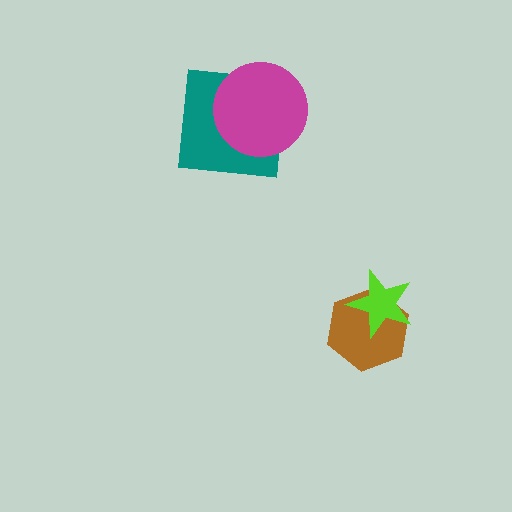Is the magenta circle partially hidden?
No, no other shape covers it.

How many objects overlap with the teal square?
1 object overlaps with the teal square.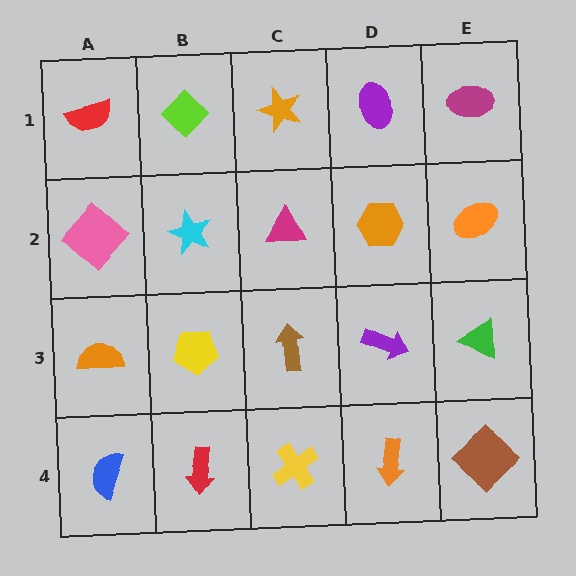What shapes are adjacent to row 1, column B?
A cyan star (row 2, column B), a red semicircle (row 1, column A), an orange star (row 1, column C).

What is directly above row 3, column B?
A cyan star.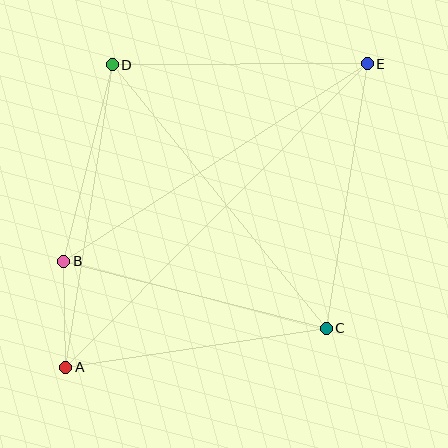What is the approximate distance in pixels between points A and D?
The distance between A and D is approximately 306 pixels.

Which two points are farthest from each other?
Points A and E are farthest from each other.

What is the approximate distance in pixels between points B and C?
The distance between B and C is approximately 271 pixels.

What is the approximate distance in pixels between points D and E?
The distance between D and E is approximately 255 pixels.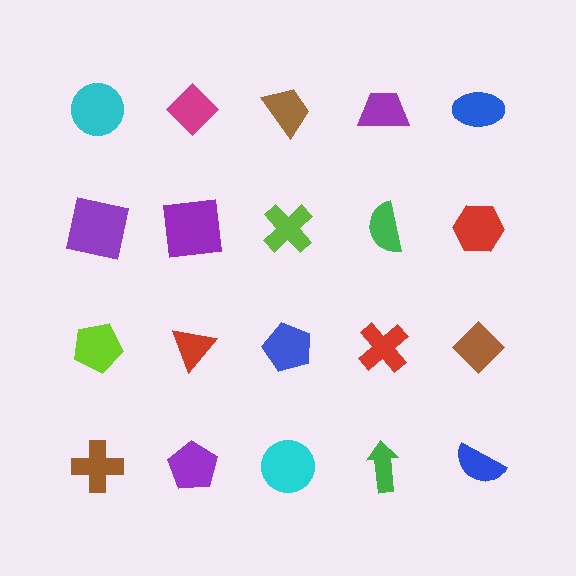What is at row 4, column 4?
A green arrow.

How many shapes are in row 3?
5 shapes.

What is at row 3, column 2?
A red triangle.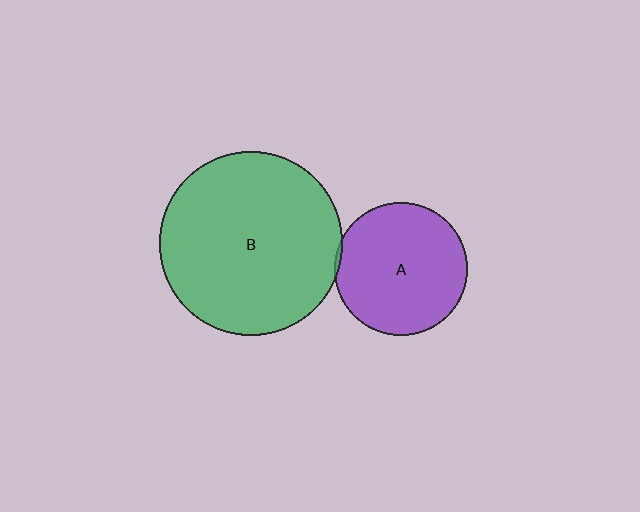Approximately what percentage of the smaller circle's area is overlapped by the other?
Approximately 5%.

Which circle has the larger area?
Circle B (green).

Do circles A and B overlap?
Yes.